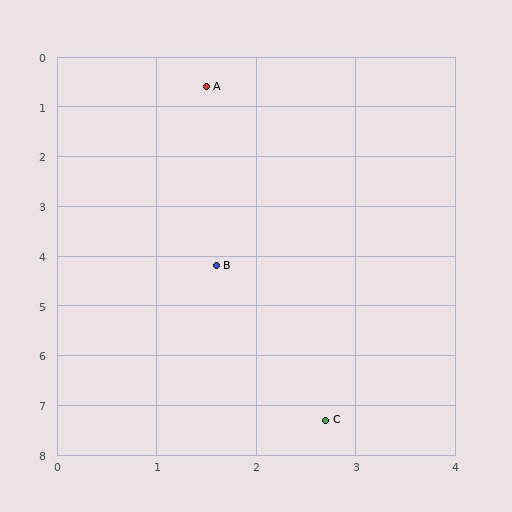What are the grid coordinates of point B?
Point B is at approximately (1.6, 4.2).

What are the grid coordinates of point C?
Point C is at approximately (2.7, 7.3).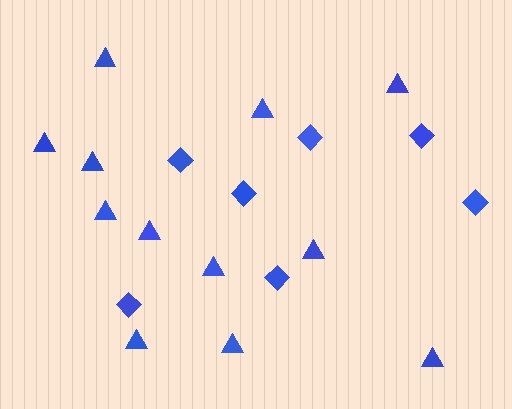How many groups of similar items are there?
There are 2 groups: one group of diamonds (7) and one group of triangles (12).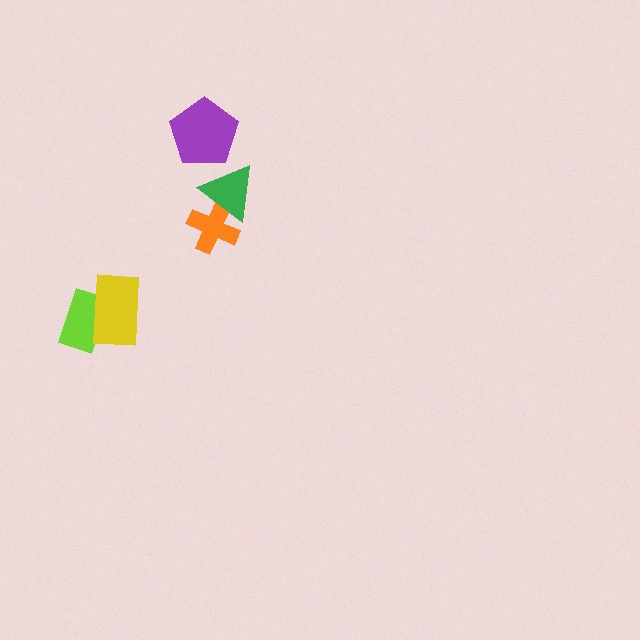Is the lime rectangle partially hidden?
Yes, it is partially covered by another shape.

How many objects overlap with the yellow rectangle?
1 object overlaps with the yellow rectangle.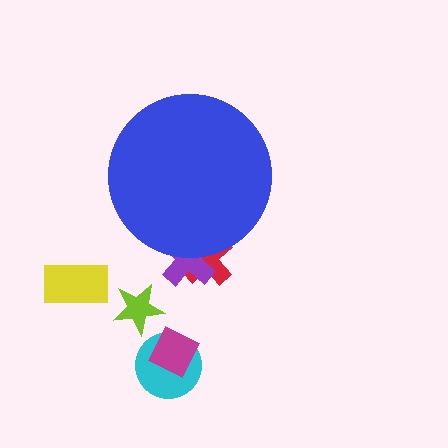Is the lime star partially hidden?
No, the lime star is fully visible.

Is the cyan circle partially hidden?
No, the cyan circle is fully visible.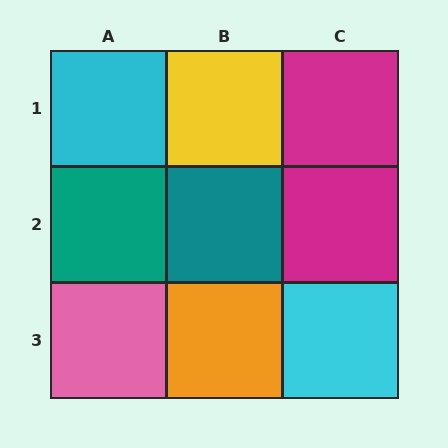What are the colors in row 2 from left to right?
Teal, teal, magenta.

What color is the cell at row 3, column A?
Pink.